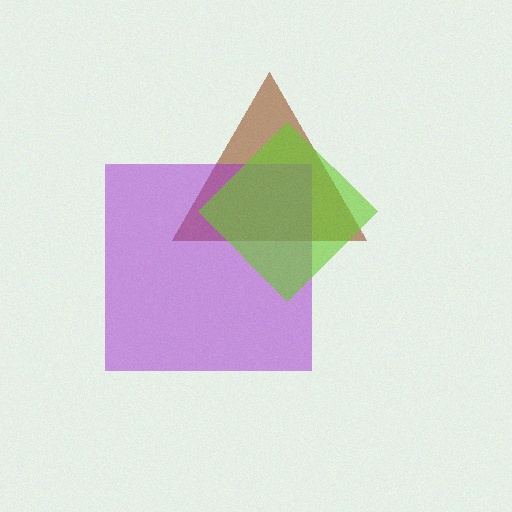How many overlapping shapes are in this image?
There are 3 overlapping shapes in the image.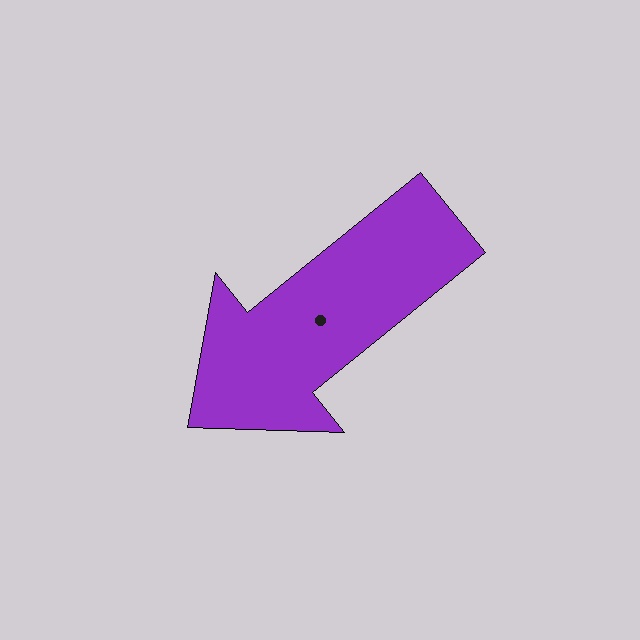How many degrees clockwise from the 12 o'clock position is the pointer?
Approximately 231 degrees.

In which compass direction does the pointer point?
Southwest.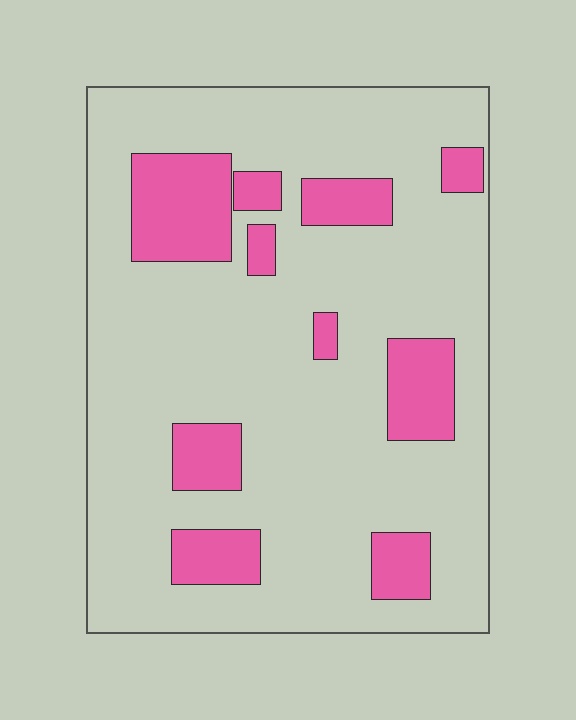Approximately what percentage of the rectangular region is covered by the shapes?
Approximately 20%.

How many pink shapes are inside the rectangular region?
10.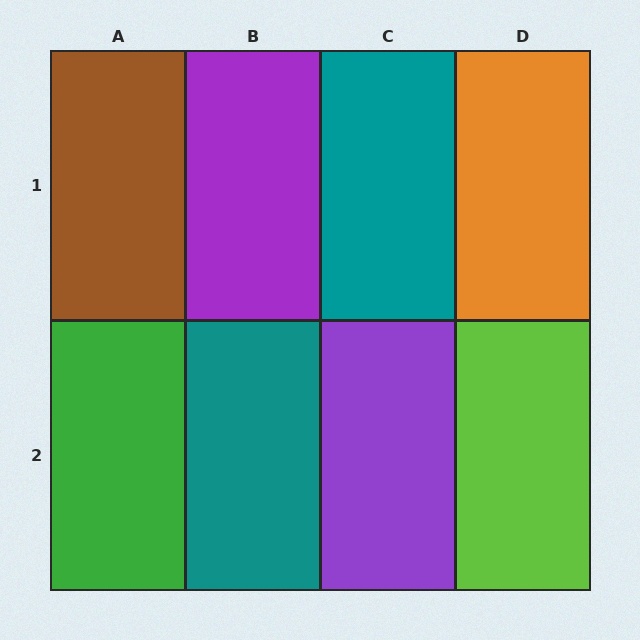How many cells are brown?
1 cell is brown.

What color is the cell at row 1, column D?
Orange.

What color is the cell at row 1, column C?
Teal.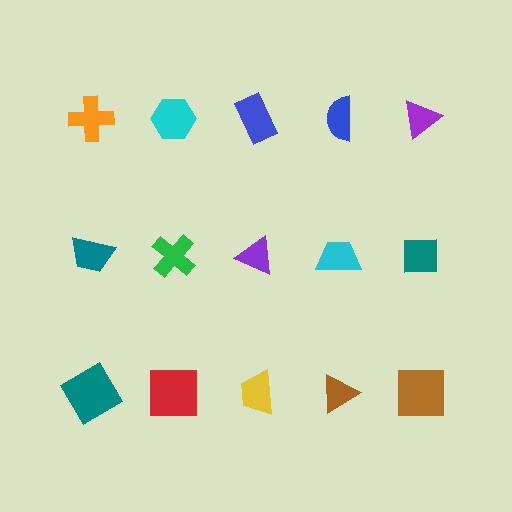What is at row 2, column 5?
A teal square.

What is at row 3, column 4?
A brown triangle.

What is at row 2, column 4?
A cyan trapezoid.